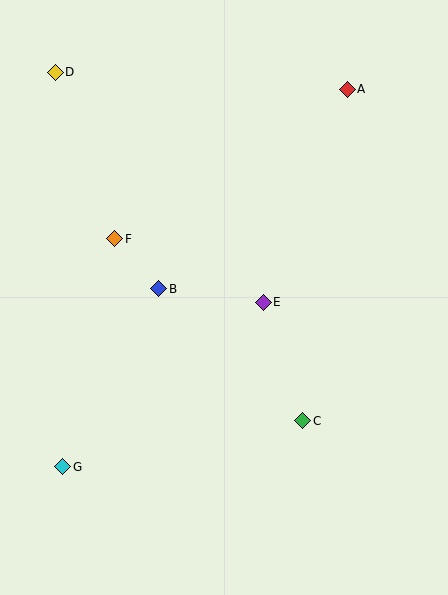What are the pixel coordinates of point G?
Point G is at (63, 467).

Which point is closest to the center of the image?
Point E at (263, 302) is closest to the center.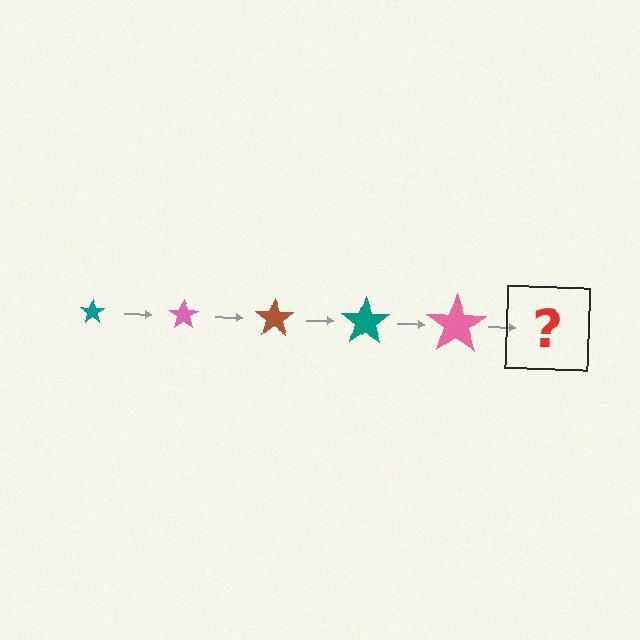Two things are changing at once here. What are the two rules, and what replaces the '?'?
The two rules are that the star grows larger each step and the color cycles through teal, pink, and brown. The '?' should be a brown star, larger than the previous one.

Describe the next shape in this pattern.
It should be a brown star, larger than the previous one.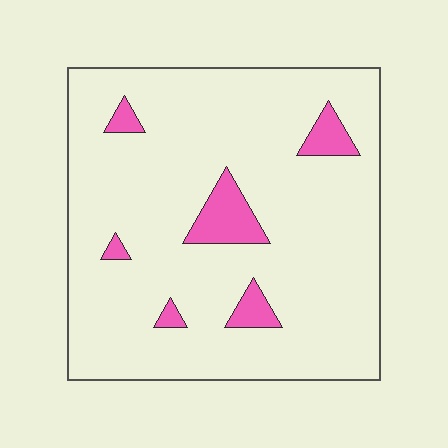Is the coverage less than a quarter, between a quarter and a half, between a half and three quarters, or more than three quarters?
Less than a quarter.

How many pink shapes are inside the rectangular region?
6.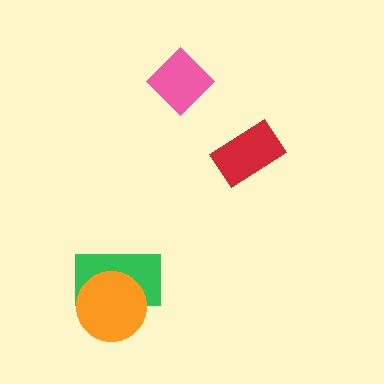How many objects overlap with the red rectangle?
0 objects overlap with the red rectangle.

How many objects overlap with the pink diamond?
0 objects overlap with the pink diamond.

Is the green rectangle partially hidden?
Yes, it is partially covered by another shape.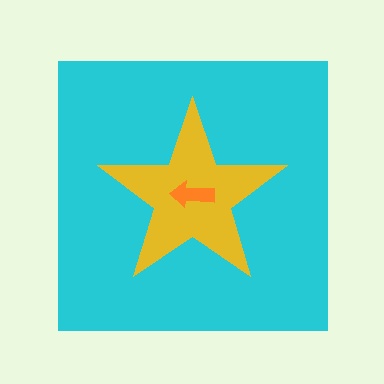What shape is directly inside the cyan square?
The yellow star.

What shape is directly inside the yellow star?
The orange arrow.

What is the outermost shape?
The cyan square.